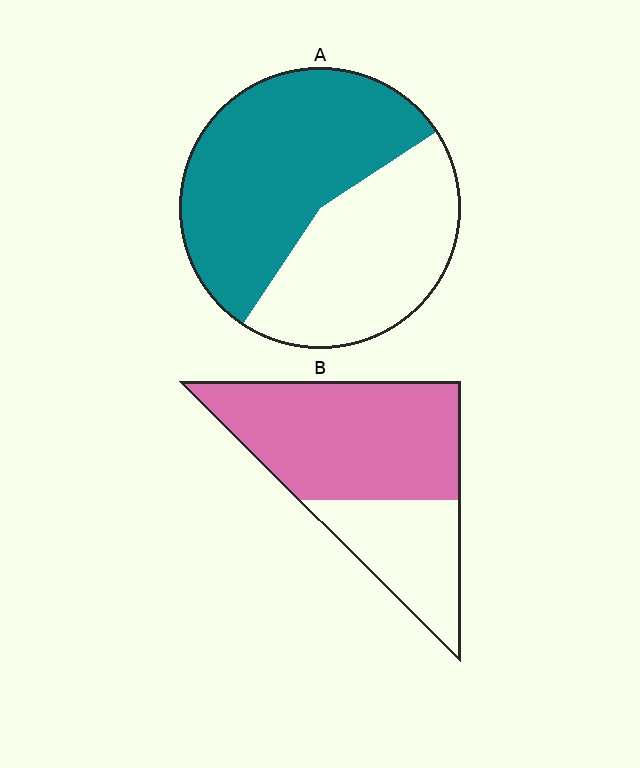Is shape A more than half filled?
Yes.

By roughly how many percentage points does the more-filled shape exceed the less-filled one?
By roughly 10 percentage points (B over A).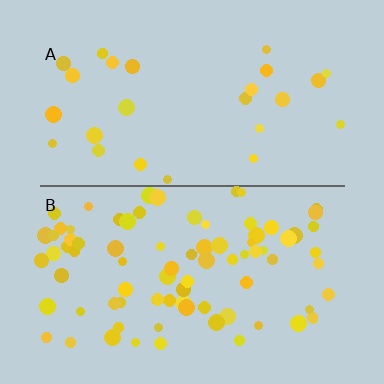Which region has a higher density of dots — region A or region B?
B (the bottom).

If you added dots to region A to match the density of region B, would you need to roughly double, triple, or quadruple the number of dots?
Approximately triple.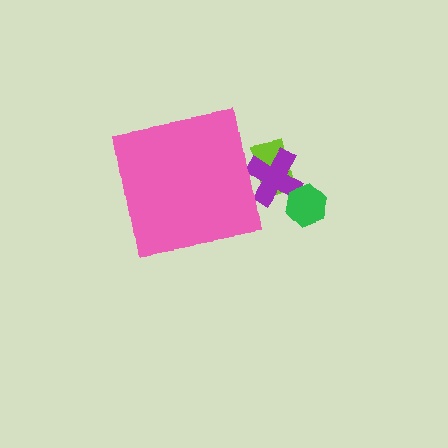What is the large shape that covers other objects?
A pink square.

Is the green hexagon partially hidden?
No, the green hexagon is fully visible.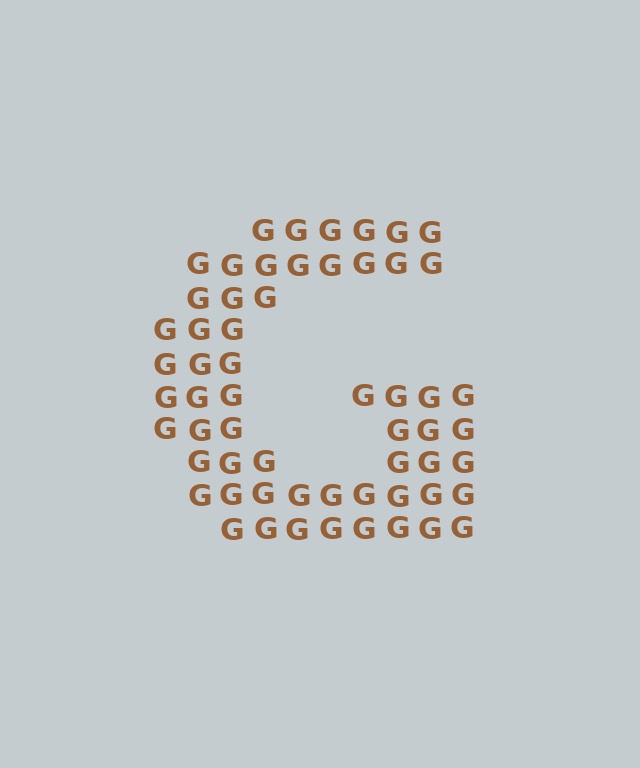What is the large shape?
The large shape is the letter G.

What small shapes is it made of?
It is made of small letter G's.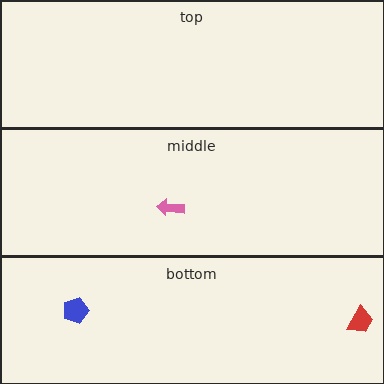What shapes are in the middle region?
The pink arrow.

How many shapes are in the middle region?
1.